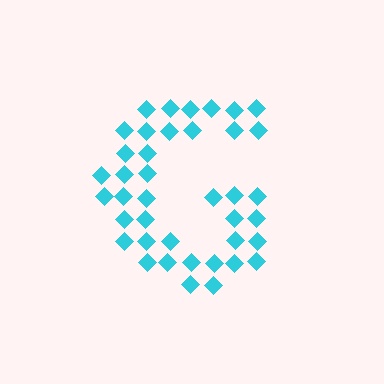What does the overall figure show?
The overall figure shows the letter G.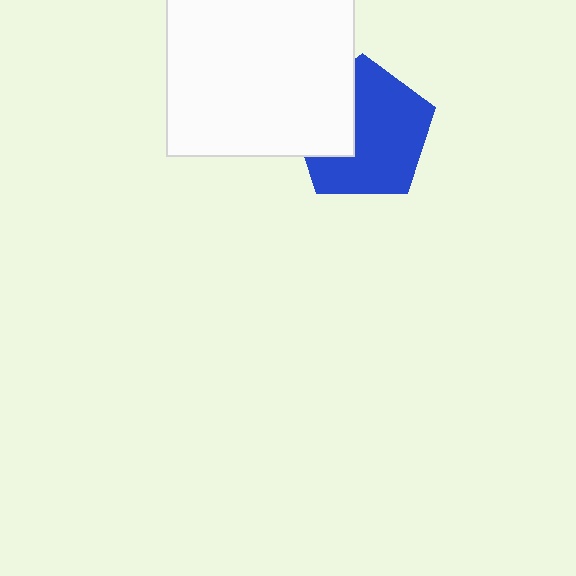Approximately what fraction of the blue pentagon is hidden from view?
Roughly 32% of the blue pentagon is hidden behind the white square.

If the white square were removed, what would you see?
You would see the complete blue pentagon.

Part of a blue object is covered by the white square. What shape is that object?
It is a pentagon.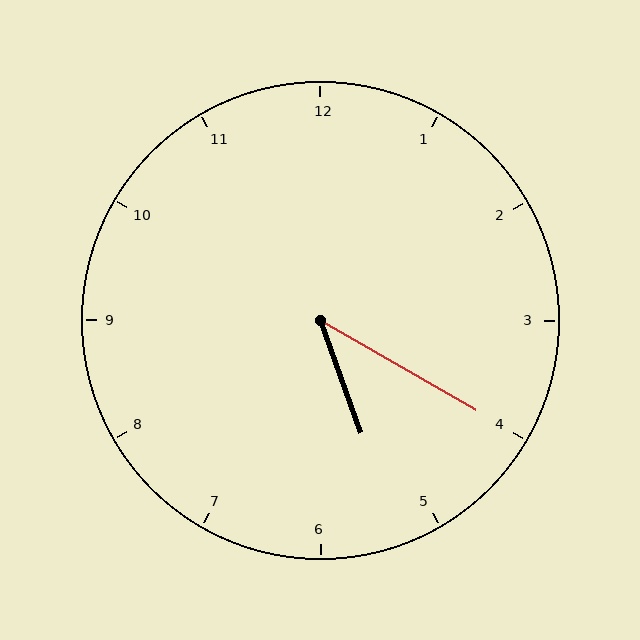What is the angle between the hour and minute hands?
Approximately 40 degrees.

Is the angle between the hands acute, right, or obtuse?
It is acute.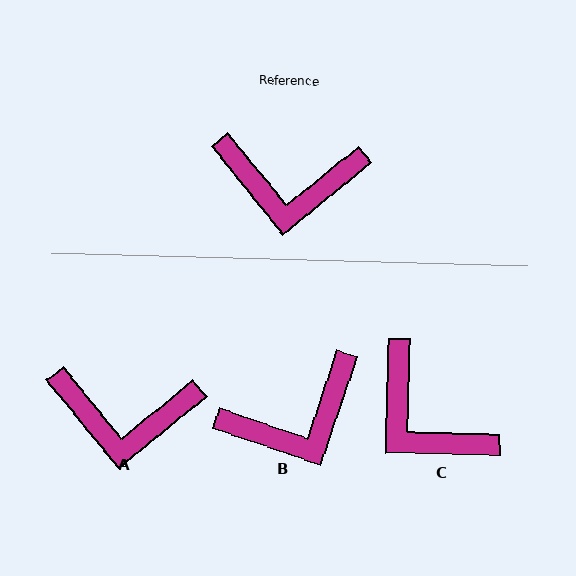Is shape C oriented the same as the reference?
No, it is off by about 41 degrees.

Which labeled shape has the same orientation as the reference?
A.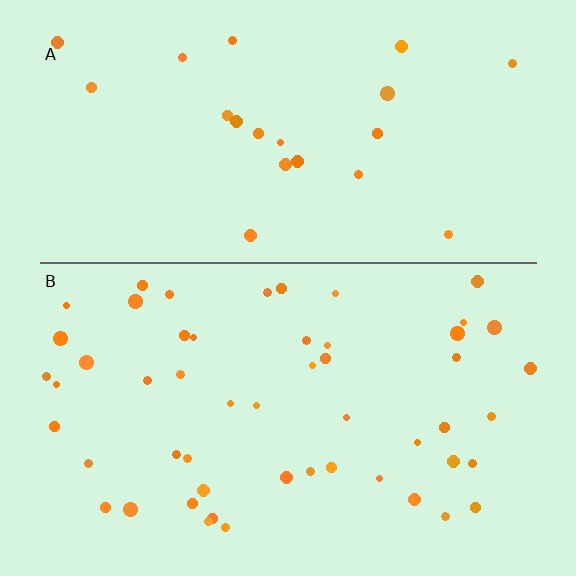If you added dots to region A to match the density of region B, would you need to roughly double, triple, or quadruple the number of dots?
Approximately double.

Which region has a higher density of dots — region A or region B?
B (the bottom).